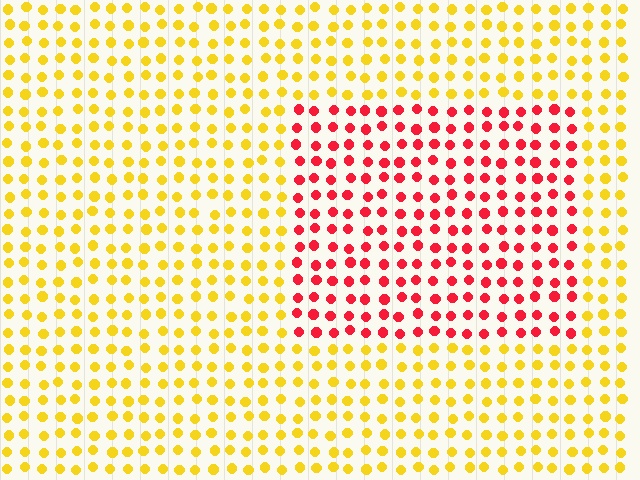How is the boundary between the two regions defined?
The boundary is defined purely by a slight shift in hue (about 59 degrees). Spacing, size, and orientation are identical on both sides.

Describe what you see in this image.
The image is filled with small yellow elements in a uniform arrangement. A rectangle-shaped region is visible where the elements are tinted to a slightly different hue, forming a subtle color boundary.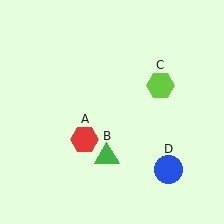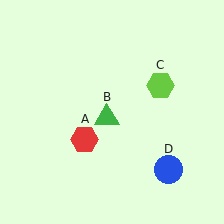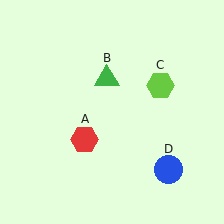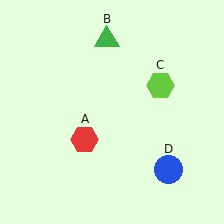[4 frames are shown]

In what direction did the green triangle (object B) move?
The green triangle (object B) moved up.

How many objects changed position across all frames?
1 object changed position: green triangle (object B).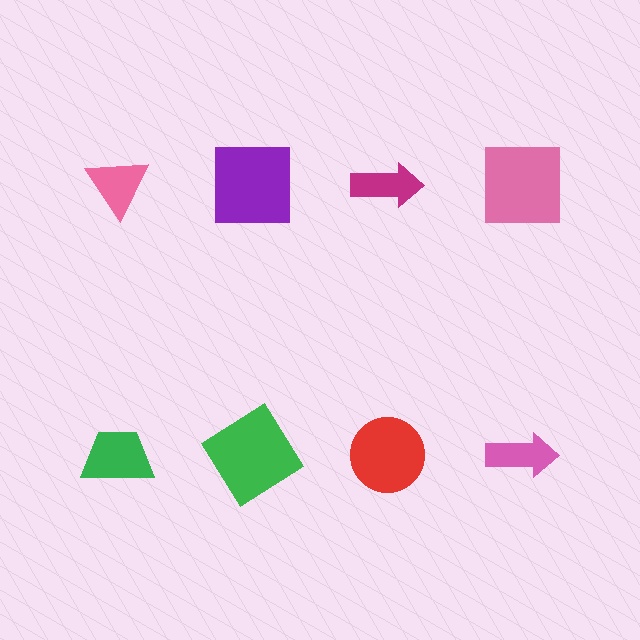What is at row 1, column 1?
A pink triangle.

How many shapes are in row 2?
4 shapes.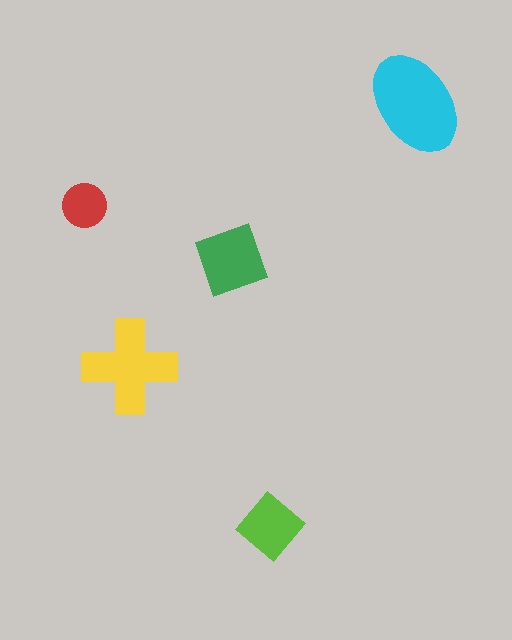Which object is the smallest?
The red circle.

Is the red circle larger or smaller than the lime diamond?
Smaller.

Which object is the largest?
The cyan ellipse.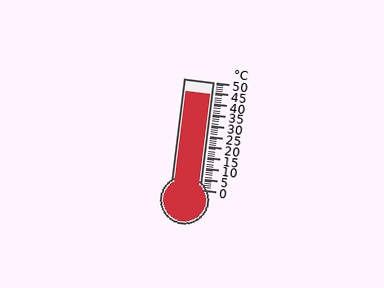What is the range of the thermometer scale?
The thermometer scale ranges from 0°C to 50°C.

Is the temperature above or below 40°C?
The temperature is above 40°C.